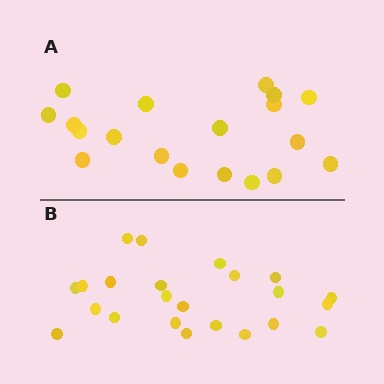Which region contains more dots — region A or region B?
Region B (the bottom region) has more dots.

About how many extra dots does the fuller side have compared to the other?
Region B has about 4 more dots than region A.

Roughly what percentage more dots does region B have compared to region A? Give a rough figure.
About 20% more.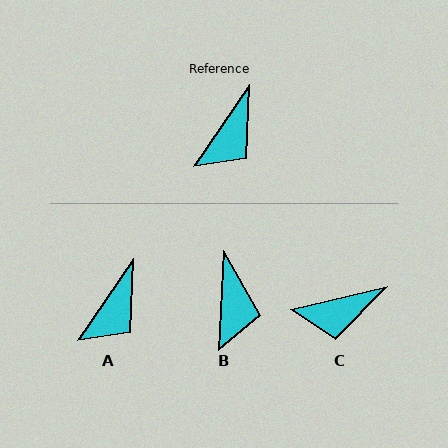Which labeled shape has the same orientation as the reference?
A.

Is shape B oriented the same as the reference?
No, it is off by about 32 degrees.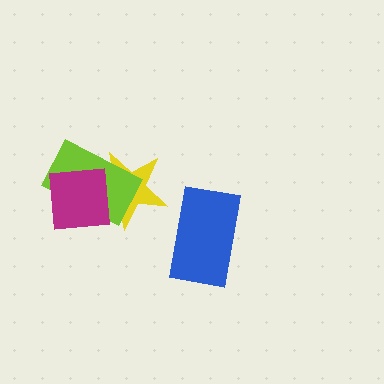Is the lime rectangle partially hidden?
Yes, it is partially covered by another shape.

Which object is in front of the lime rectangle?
The magenta square is in front of the lime rectangle.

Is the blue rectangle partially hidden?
No, no other shape covers it.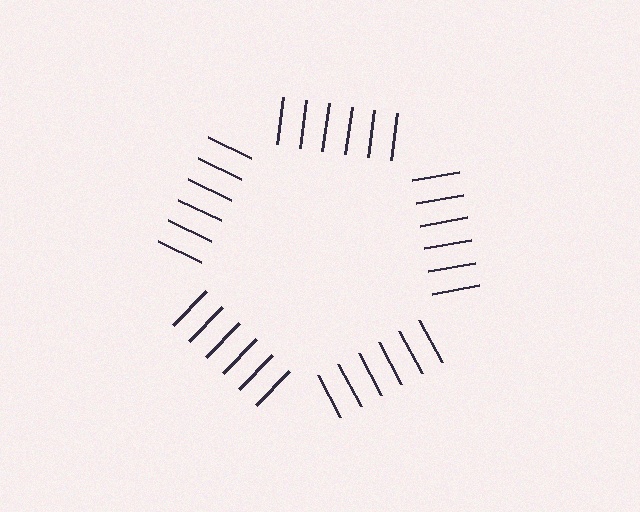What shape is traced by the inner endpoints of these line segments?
An illusory pentagon — the line segments terminate on its edges but no continuous stroke is drawn.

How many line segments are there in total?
30 — 6 along each of the 5 edges.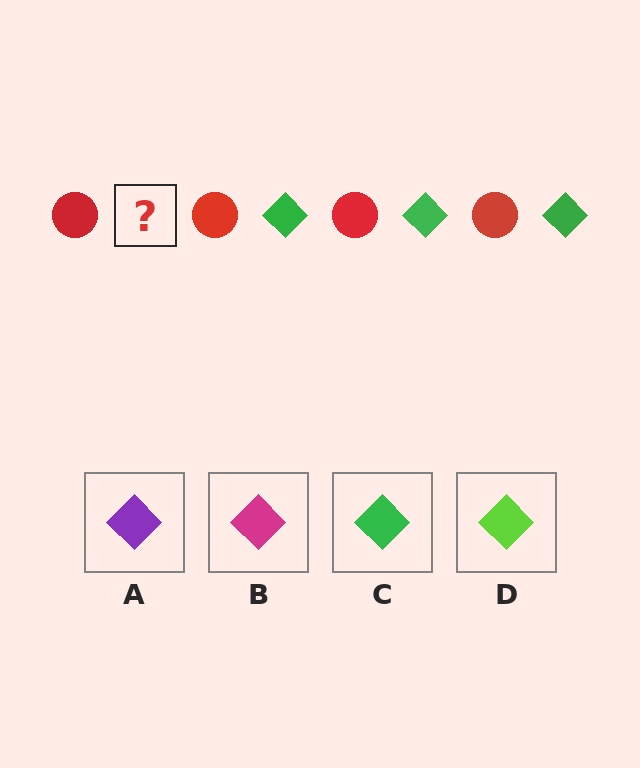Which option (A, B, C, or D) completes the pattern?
C.